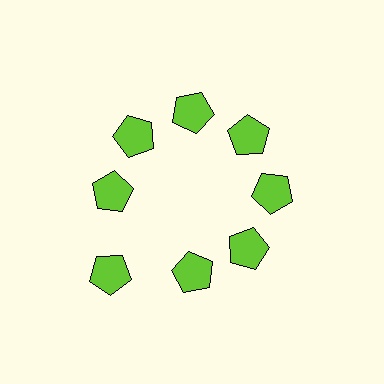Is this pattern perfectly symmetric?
No. The 8 lime pentagons are arranged in a ring, but one element near the 8 o'clock position is pushed outward from the center, breaking the 8-fold rotational symmetry.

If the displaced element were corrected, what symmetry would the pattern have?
It would have 8-fold rotational symmetry — the pattern would map onto itself every 45 degrees.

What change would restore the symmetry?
The symmetry would be restored by moving it inward, back onto the ring so that all 8 pentagons sit at equal angles and equal distance from the center.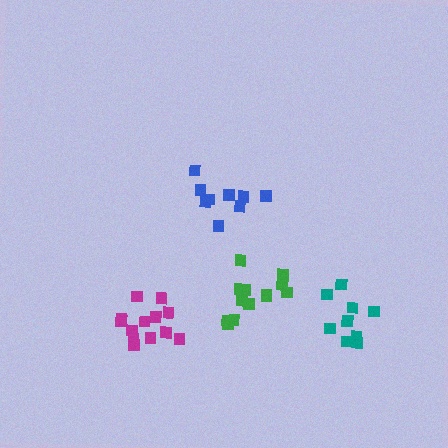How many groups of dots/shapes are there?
There are 4 groups.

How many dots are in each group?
Group 1: 9 dots, Group 2: 14 dots, Group 3: 13 dots, Group 4: 9 dots (45 total).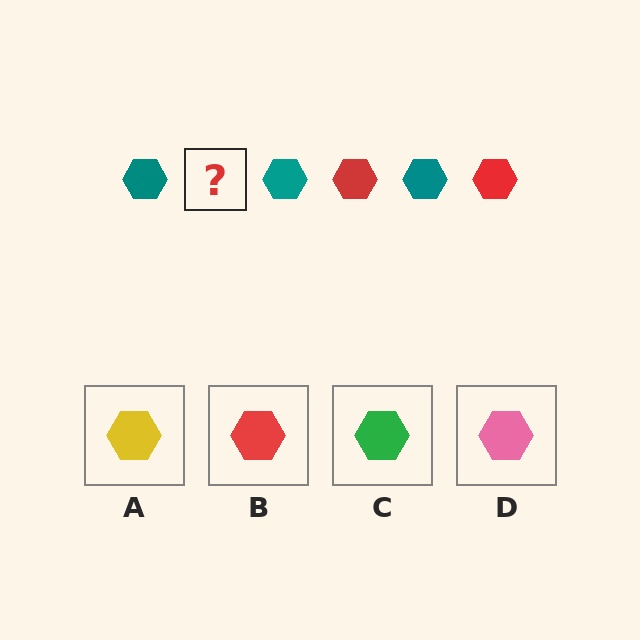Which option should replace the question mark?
Option B.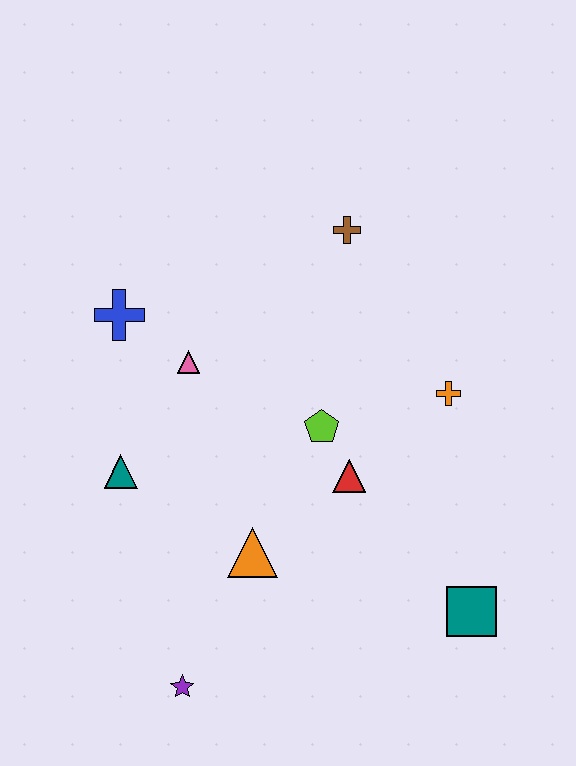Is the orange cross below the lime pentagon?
No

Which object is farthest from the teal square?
The blue cross is farthest from the teal square.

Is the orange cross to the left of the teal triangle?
No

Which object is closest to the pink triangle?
The blue cross is closest to the pink triangle.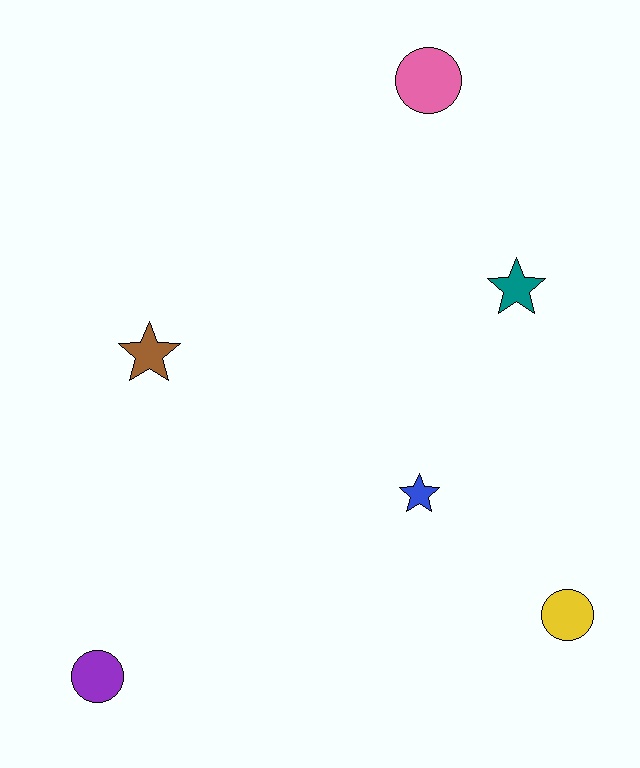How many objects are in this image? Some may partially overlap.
There are 6 objects.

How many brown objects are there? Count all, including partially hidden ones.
There is 1 brown object.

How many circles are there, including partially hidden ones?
There are 3 circles.